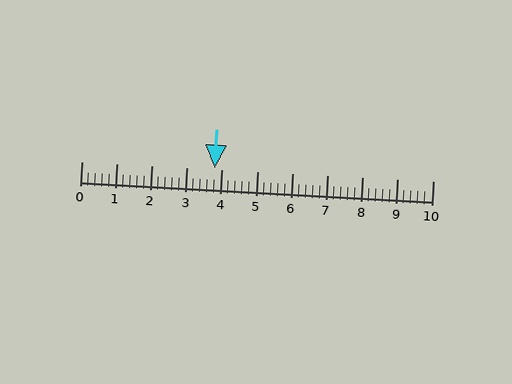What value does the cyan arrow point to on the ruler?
The cyan arrow points to approximately 3.8.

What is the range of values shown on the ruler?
The ruler shows values from 0 to 10.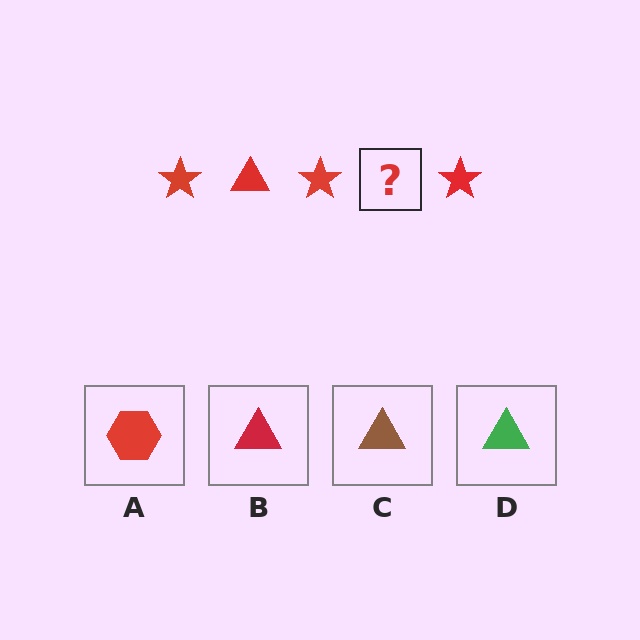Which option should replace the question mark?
Option B.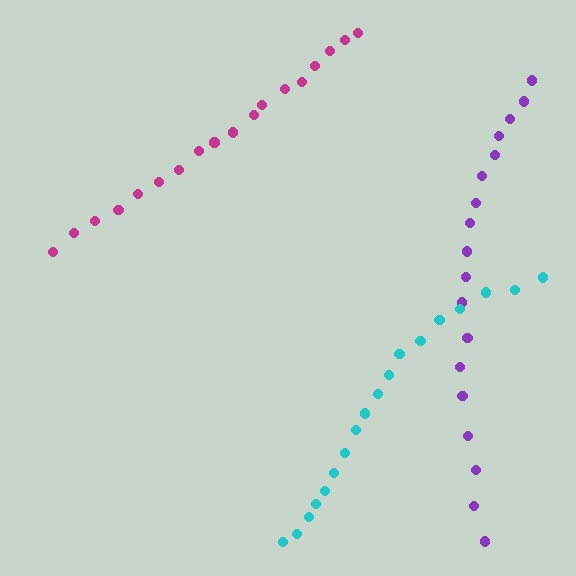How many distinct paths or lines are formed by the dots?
There are 3 distinct paths.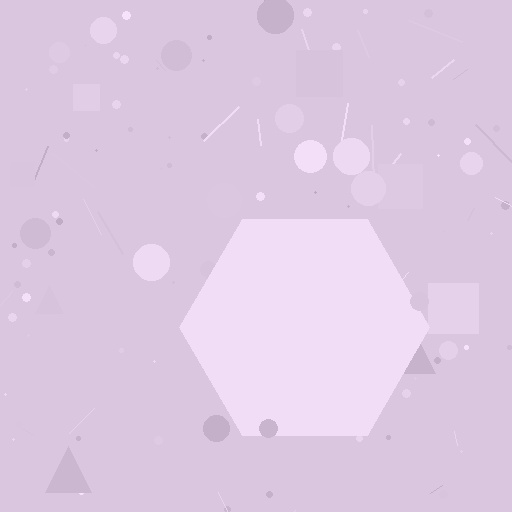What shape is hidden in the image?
A hexagon is hidden in the image.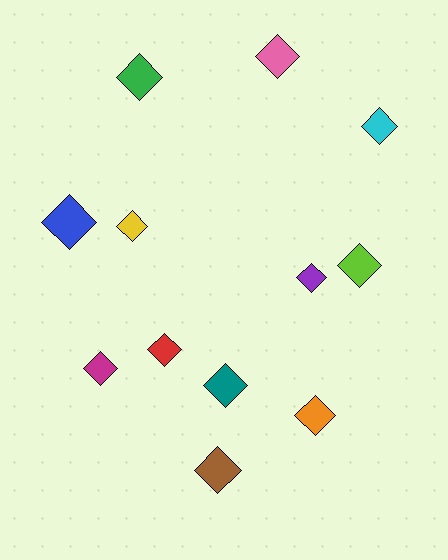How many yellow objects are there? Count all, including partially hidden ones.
There is 1 yellow object.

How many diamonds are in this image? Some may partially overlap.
There are 12 diamonds.